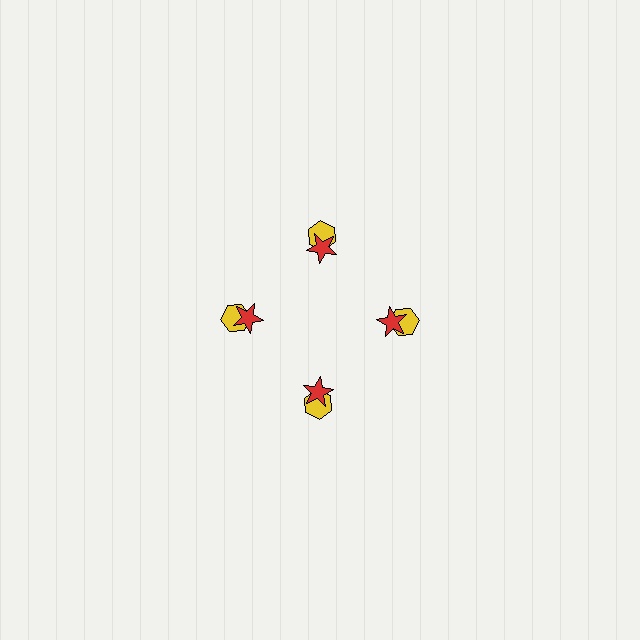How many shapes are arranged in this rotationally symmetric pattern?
There are 8 shapes, arranged in 4 groups of 2.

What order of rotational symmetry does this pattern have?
This pattern has 4-fold rotational symmetry.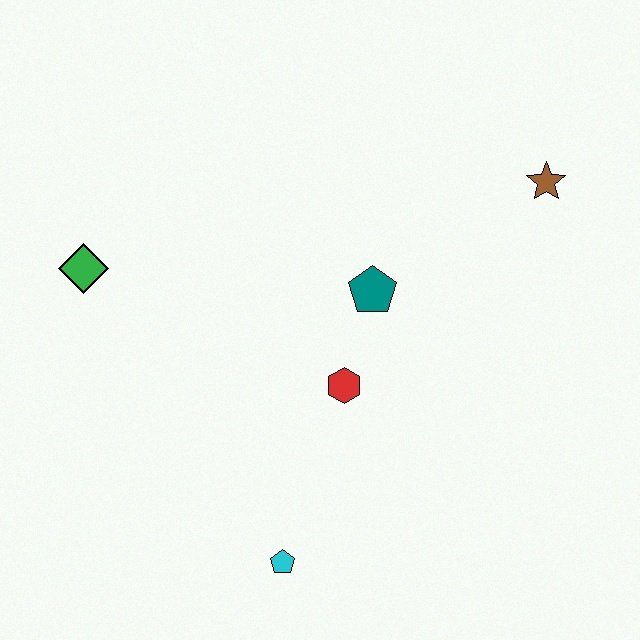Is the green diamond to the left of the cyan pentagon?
Yes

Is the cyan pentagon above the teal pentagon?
No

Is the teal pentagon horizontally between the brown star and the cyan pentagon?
Yes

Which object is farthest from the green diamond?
The brown star is farthest from the green diamond.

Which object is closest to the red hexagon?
The teal pentagon is closest to the red hexagon.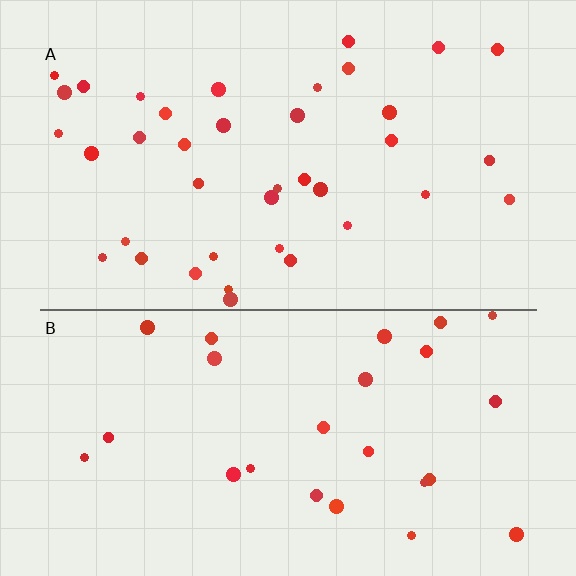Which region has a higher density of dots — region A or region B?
A (the top).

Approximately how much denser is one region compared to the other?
Approximately 1.5× — region A over region B.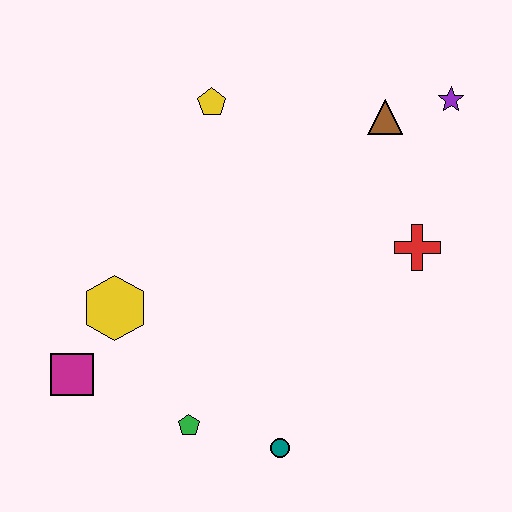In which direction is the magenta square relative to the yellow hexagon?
The magenta square is below the yellow hexagon.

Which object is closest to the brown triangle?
The purple star is closest to the brown triangle.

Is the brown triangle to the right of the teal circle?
Yes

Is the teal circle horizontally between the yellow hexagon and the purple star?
Yes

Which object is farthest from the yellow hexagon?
The purple star is farthest from the yellow hexagon.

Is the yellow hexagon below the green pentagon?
No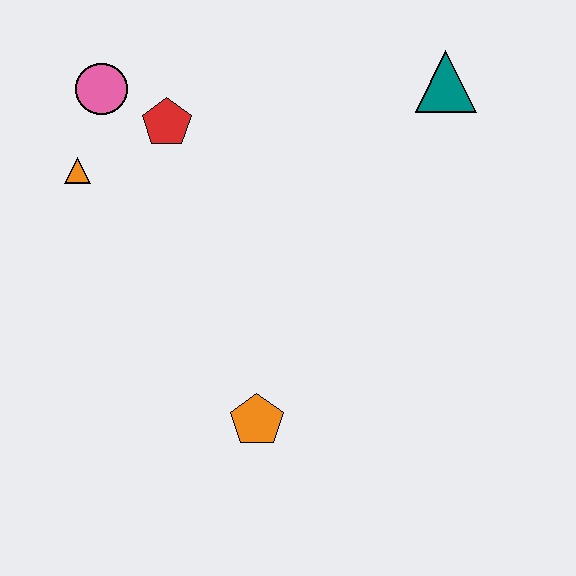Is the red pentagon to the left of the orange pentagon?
Yes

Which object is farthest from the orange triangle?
The teal triangle is farthest from the orange triangle.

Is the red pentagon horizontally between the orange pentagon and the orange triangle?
Yes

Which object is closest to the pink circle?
The red pentagon is closest to the pink circle.